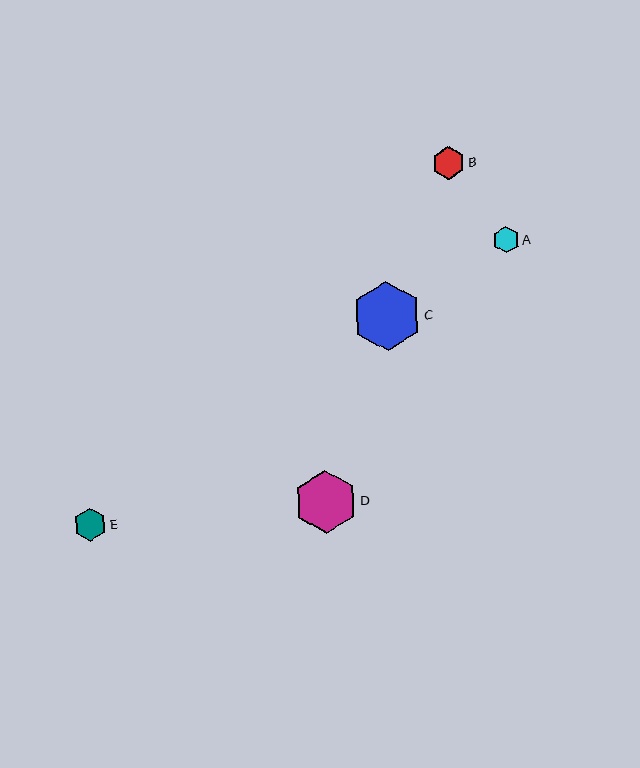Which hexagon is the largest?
Hexagon C is the largest with a size of approximately 69 pixels.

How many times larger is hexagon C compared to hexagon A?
Hexagon C is approximately 2.6 times the size of hexagon A.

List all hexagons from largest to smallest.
From largest to smallest: C, D, B, E, A.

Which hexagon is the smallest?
Hexagon A is the smallest with a size of approximately 27 pixels.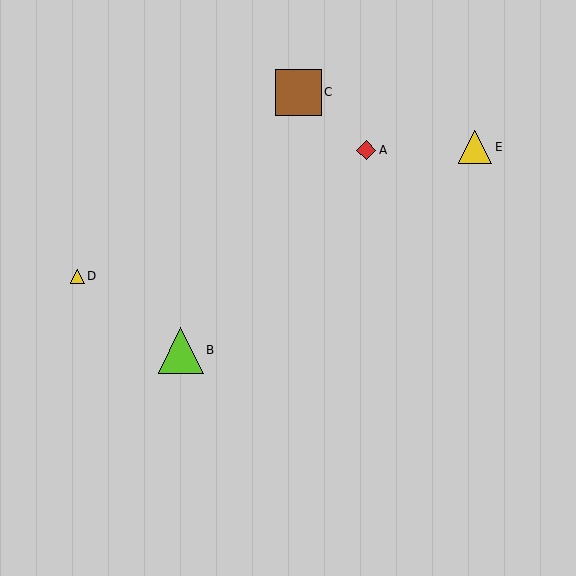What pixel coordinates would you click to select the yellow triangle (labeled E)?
Click at (475, 147) to select the yellow triangle E.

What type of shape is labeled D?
Shape D is a yellow triangle.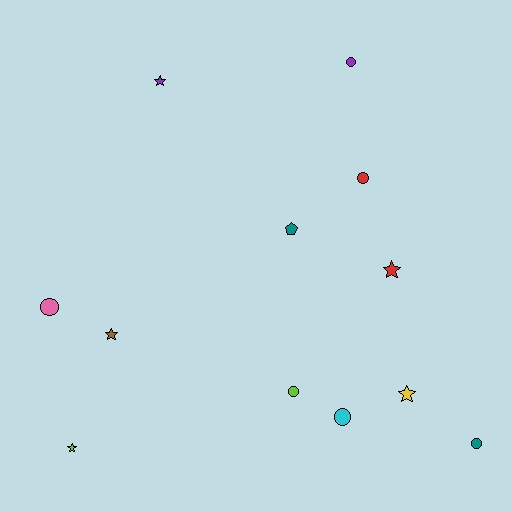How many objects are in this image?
There are 12 objects.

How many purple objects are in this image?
There are 2 purple objects.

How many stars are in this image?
There are 5 stars.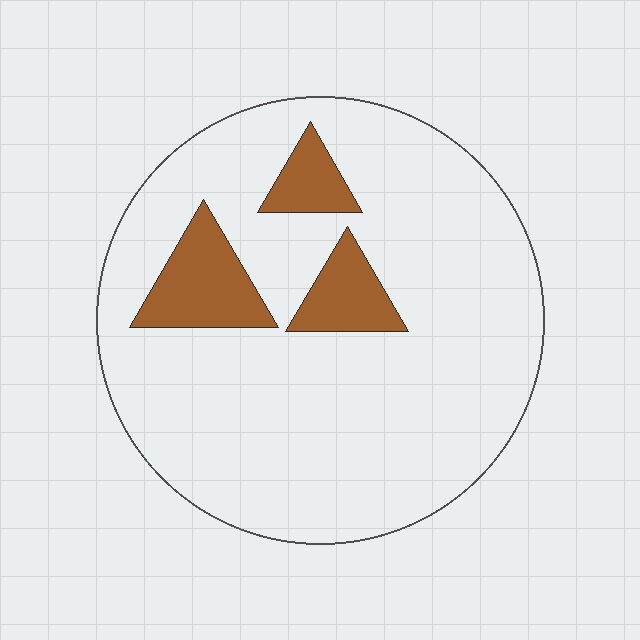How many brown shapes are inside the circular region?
3.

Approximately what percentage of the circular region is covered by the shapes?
Approximately 15%.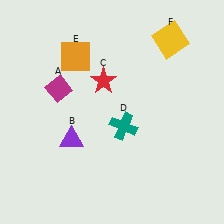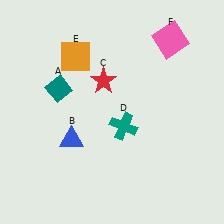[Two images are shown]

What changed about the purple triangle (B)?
In Image 1, B is purple. In Image 2, it changed to blue.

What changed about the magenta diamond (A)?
In Image 1, A is magenta. In Image 2, it changed to teal.